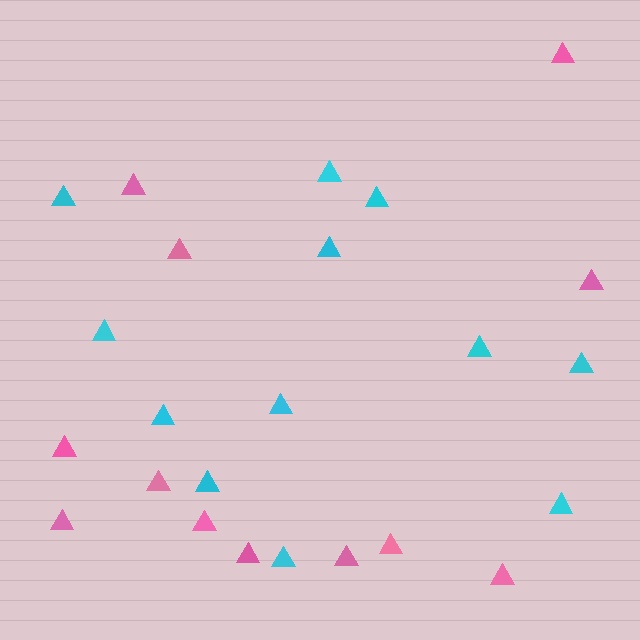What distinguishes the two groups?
There are 2 groups: one group of cyan triangles (12) and one group of pink triangles (12).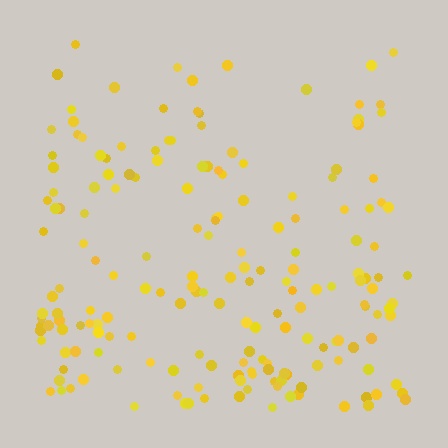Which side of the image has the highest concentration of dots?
The bottom.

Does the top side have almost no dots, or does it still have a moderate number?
Still a moderate number, just noticeably fewer than the bottom.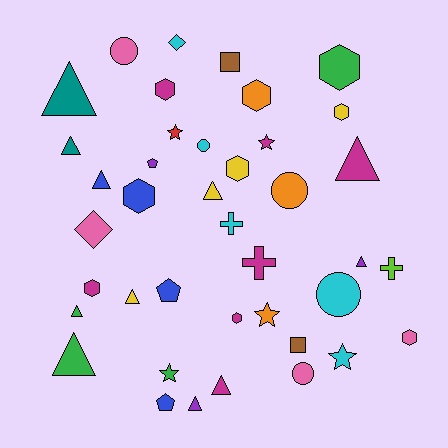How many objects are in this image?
There are 40 objects.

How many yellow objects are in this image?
There are 4 yellow objects.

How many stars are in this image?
There are 5 stars.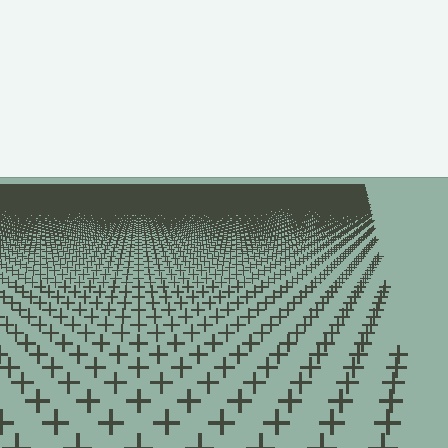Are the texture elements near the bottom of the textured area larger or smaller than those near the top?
Larger. Near the bottom, elements are closer to the viewer and appear at a bigger on-screen size.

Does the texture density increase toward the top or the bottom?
Density increases toward the top.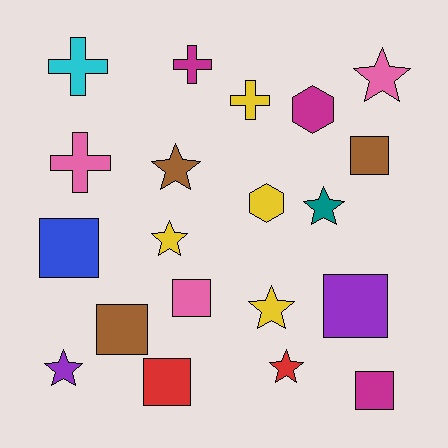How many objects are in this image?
There are 20 objects.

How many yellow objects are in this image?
There are 4 yellow objects.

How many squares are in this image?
There are 7 squares.